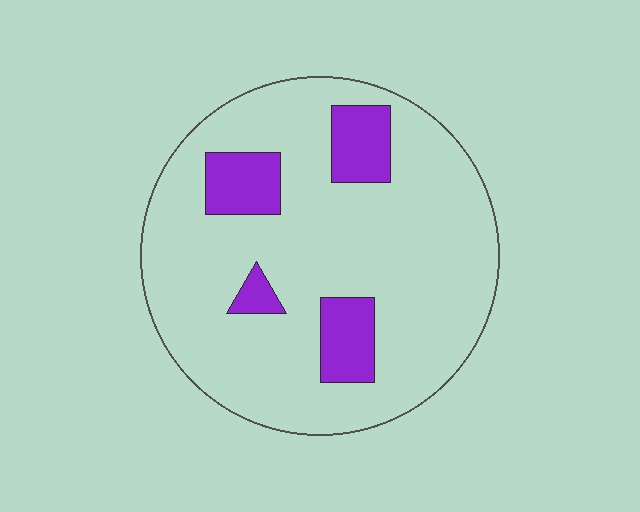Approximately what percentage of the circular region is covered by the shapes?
Approximately 15%.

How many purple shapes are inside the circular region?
4.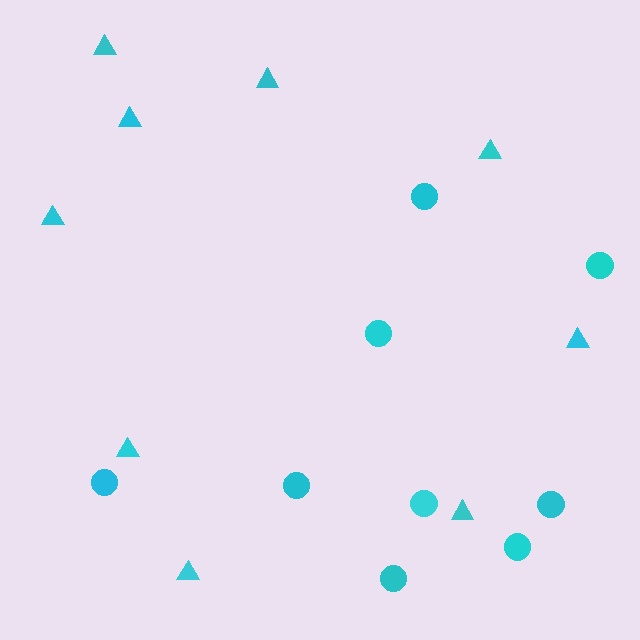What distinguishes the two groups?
There are 2 groups: one group of triangles (9) and one group of circles (9).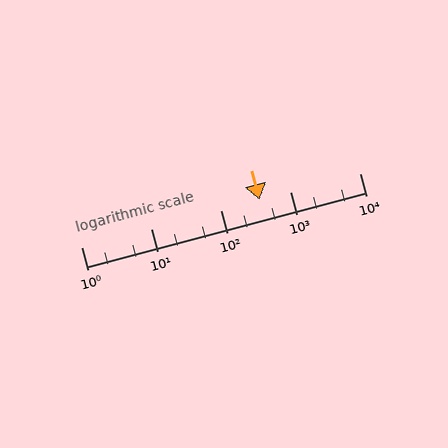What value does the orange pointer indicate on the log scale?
The pointer indicates approximately 360.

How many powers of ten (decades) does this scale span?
The scale spans 4 decades, from 1 to 10000.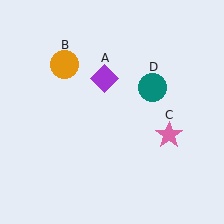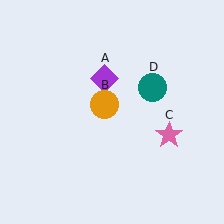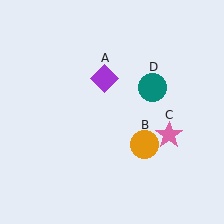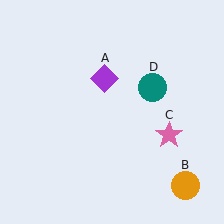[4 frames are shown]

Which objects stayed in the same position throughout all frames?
Purple diamond (object A) and pink star (object C) and teal circle (object D) remained stationary.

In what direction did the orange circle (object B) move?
The orange circle (object B) moved down and to the right.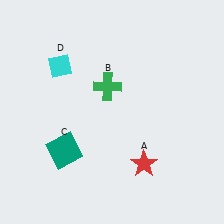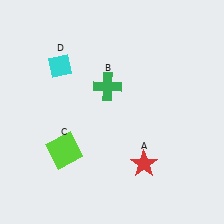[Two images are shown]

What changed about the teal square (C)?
In Image 1, C is teal. In Image 2, it changed to lime.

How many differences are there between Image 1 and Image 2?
There is 1 difference between the two images.